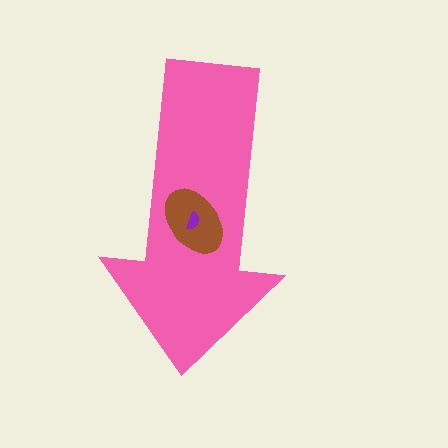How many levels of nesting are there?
3.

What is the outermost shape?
The pink arrow.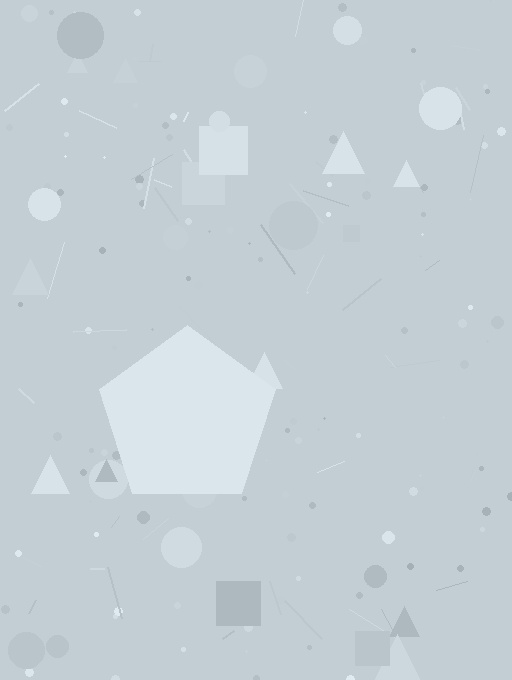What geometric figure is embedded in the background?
A pentagon is embedded in the background.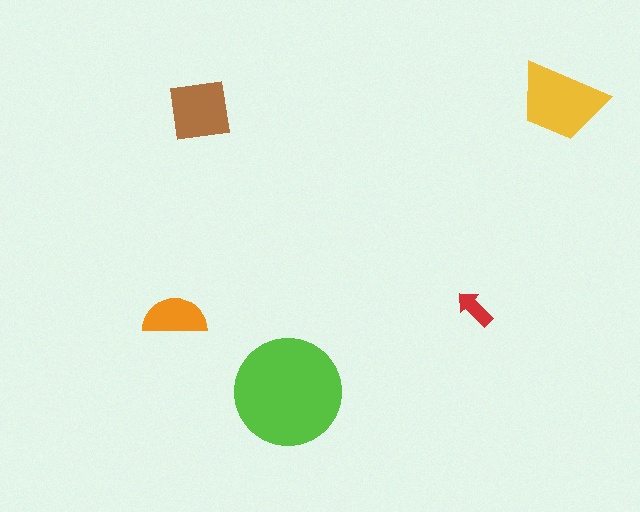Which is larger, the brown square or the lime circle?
The lime circle.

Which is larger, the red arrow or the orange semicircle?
The orange semicircle.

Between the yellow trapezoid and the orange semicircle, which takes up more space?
The yellow trapezoid.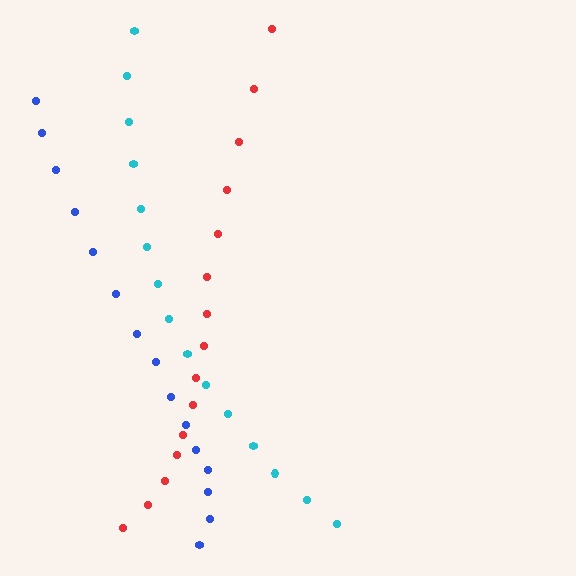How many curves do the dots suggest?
There are 3 distinct paths.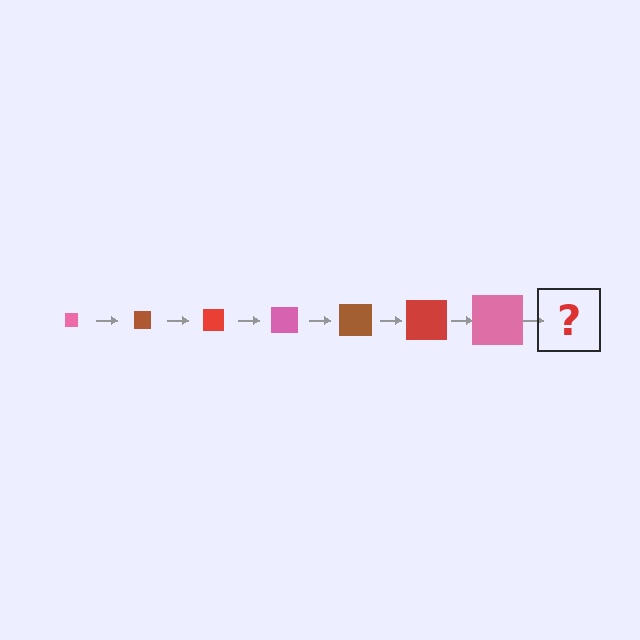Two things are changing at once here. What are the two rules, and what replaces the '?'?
The two rules are that the square grows larger each step and the color cycles through pink, brown, and red. The '?' should be a brown square, larger than the previous one.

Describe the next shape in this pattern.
It should be a brown square, larger than the previous one.